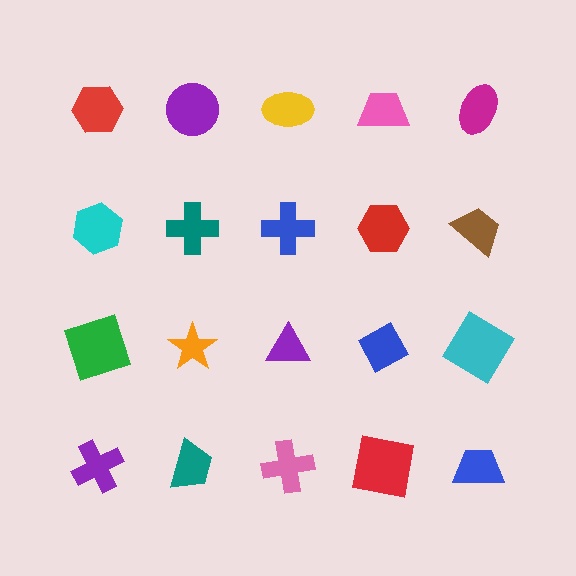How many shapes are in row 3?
5 shapes.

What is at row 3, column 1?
A green square.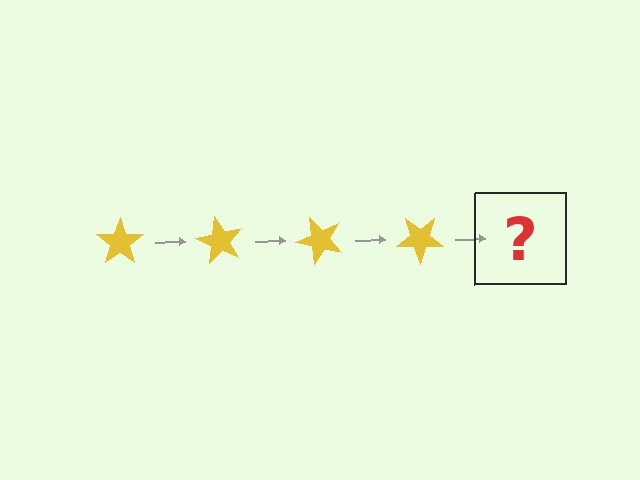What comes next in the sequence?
The next element should be a yellow star rotated 240 degrees.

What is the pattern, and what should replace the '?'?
The pattern is that the star rotates 60 degrees each step. The '?' should be a yellow star rotated 240 degrees.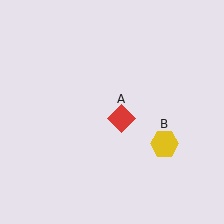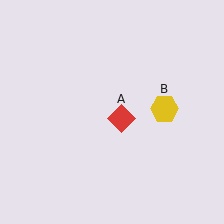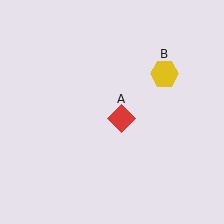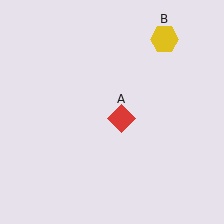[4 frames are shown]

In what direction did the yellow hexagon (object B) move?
The yellow hexagon (object B) moved up.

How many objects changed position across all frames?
1 object changed position: yellow hexagon (object B).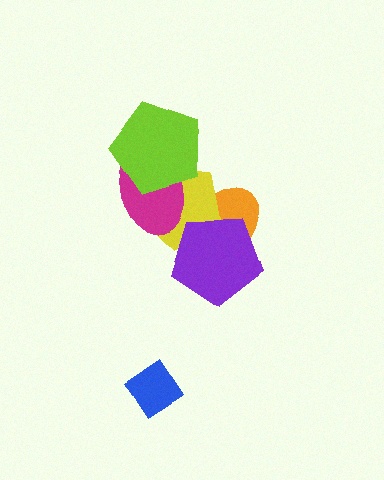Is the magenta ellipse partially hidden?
Yes, it is partially covered by another shape.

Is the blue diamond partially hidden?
No, no other shape covers it.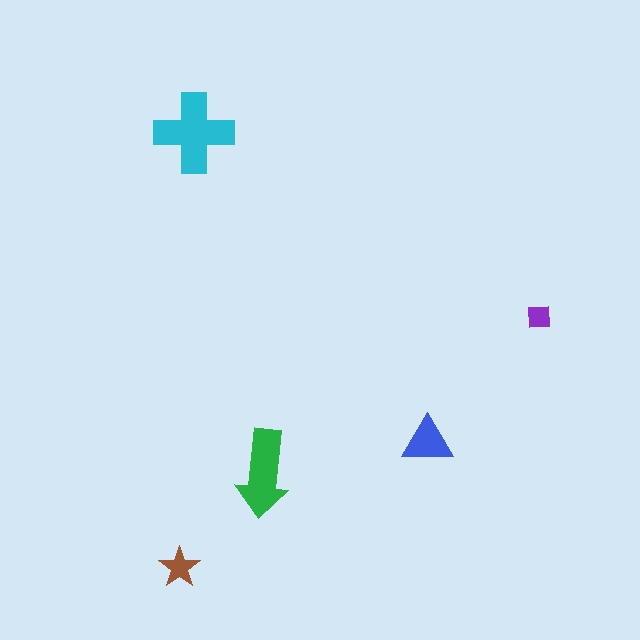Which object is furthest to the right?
The purple square is rightmost.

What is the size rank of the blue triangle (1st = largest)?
3rd.